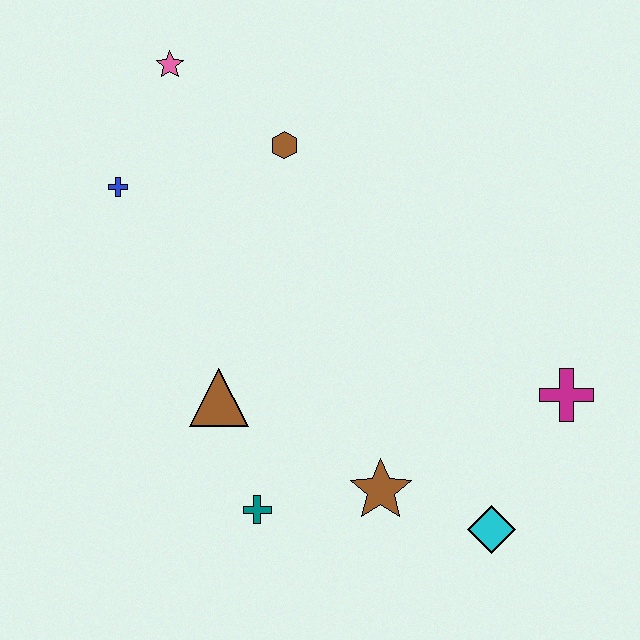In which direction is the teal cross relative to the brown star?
The teal cross is to the left of the brown star.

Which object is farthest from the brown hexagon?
The cyan diamond is farthest from the brown hexagon.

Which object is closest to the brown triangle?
The teal cross is closest to the brown triangle.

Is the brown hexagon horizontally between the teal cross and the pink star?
No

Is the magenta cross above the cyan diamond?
Yes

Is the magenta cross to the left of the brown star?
No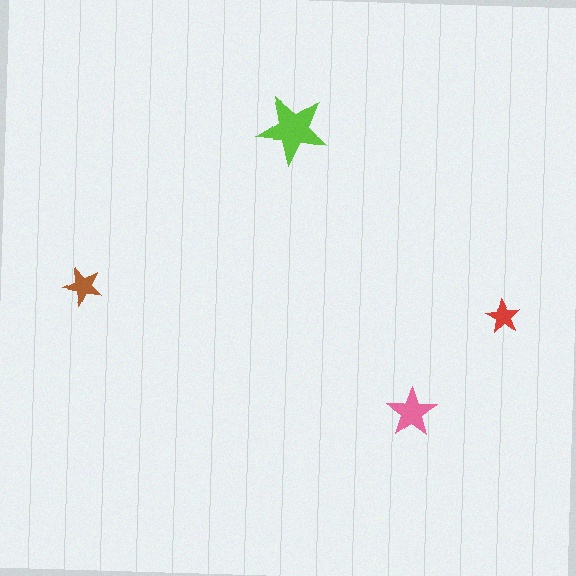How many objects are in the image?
There are 4 objects in the image.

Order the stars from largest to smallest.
the lime one, the pink one, the brown one, the red one.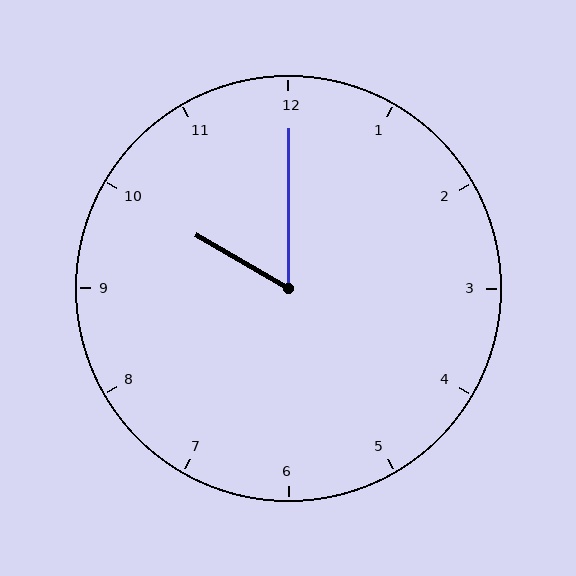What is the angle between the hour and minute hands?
Approximately 60 degrees.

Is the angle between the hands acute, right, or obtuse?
It is acute.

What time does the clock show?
10:00.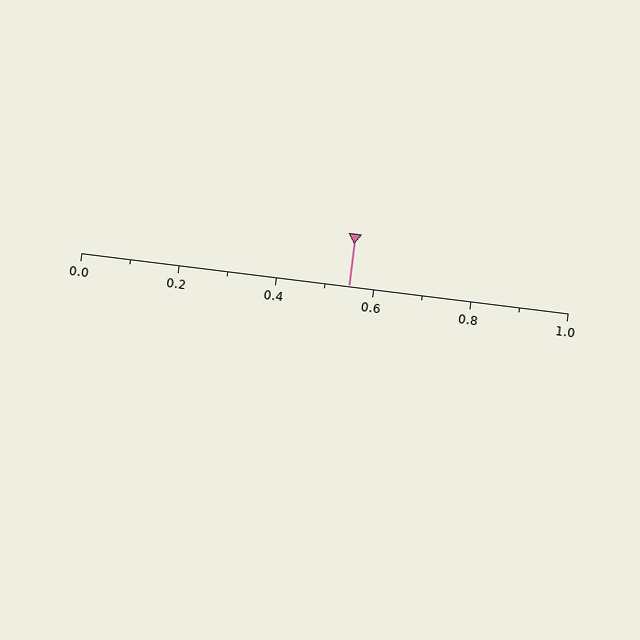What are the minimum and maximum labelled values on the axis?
The axis runs from 0.0 to 1.0.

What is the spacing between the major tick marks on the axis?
The major ticks are spaced 0.2 apart.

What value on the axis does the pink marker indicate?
The marker indicates approximately 0.55.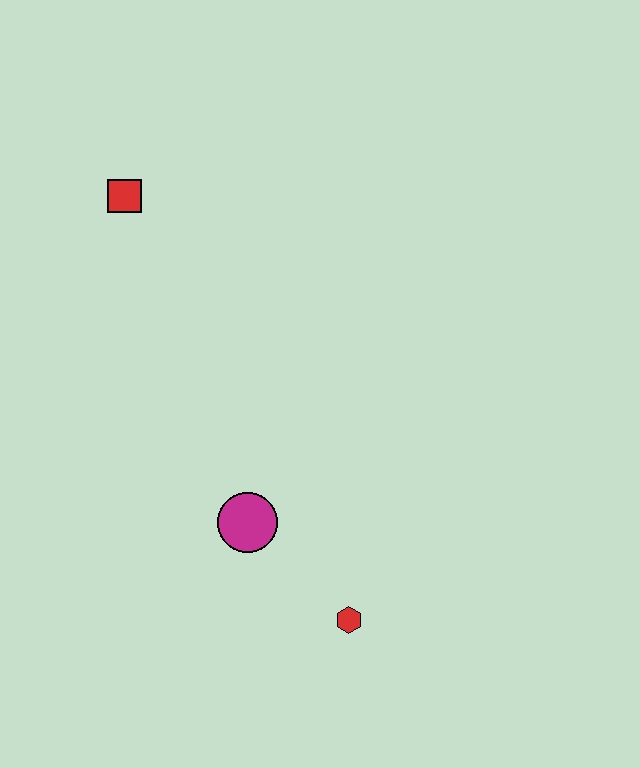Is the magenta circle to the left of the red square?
No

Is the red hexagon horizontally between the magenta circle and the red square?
No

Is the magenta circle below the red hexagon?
No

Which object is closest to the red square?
The magenta circle is closest to the red square.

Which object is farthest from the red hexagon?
The red square is farthest from the red hexagon.